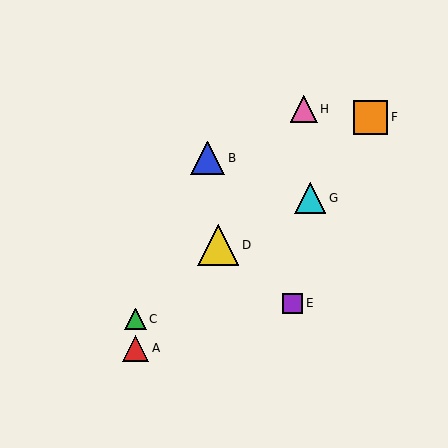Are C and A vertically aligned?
Yes, both are at x≈136.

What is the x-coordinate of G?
Object G is at x≈310.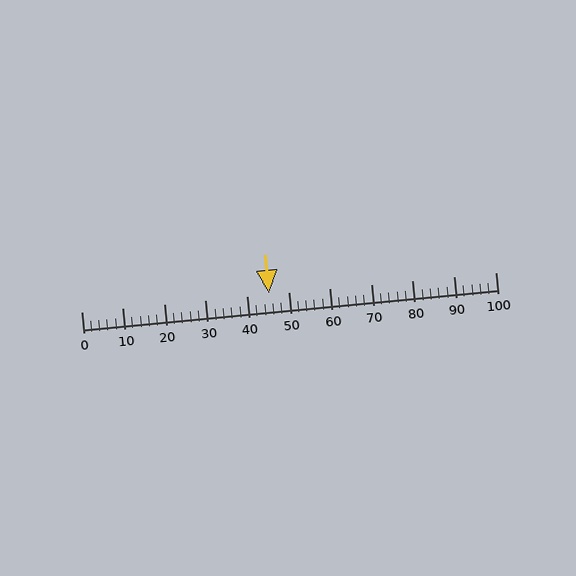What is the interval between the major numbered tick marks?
The major tick marks are spaced 10 units apart.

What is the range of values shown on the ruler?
The ruler shows values from 0 to 100.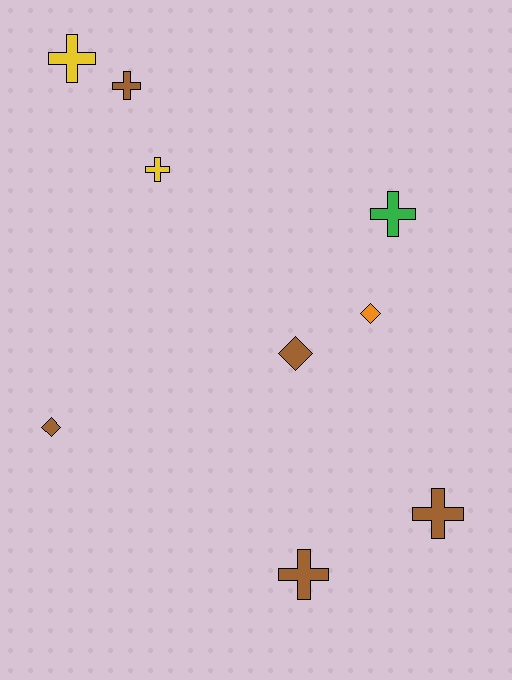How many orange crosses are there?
There are no orange crosses.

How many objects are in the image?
There are 9 objects.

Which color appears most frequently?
Brown, with 5 objects.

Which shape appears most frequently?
Cross, with 6 objects.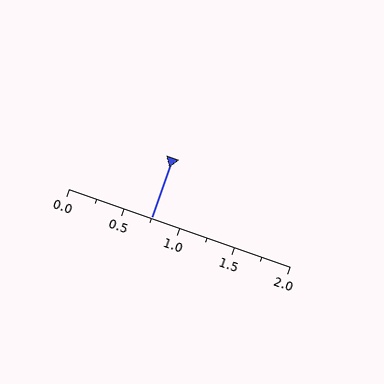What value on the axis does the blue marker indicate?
The marker indicates approximately 0.75.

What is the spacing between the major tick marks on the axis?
The major ticks are spaced 0.5 apart.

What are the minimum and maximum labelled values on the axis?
The axis runs from 0.0 to 2.0.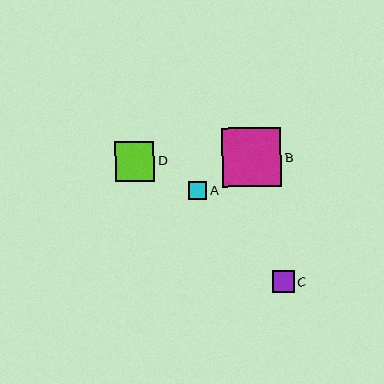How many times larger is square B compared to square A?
Square B is approximately 3.4 times the size of square A.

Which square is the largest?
Square B is the largest with a size of approximately 59 pixels.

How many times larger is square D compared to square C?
Square D is approximately 1.8 times the size of square C.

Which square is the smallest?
Square A is the smallest with a size of approximately 18 pixels.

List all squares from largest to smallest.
From largest to smallest: B, D, C, A.